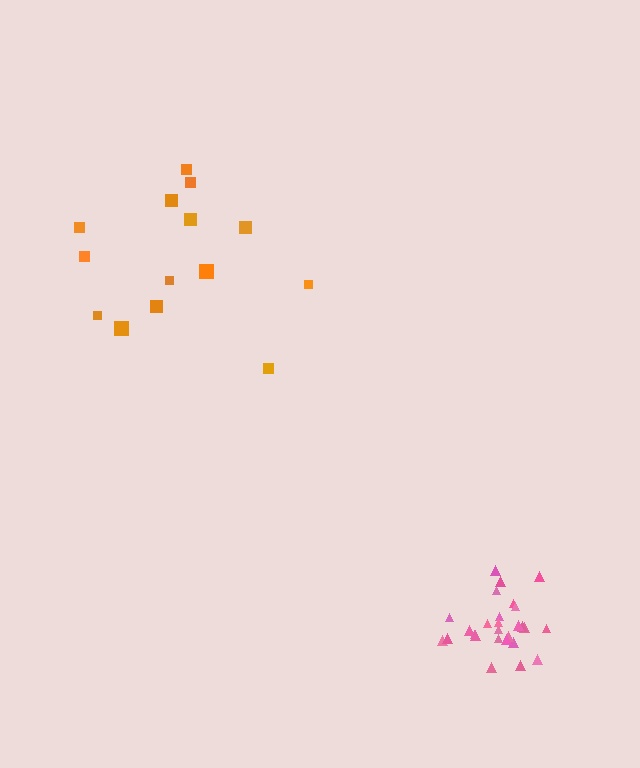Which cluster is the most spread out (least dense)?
Orange.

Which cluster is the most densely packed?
Pink.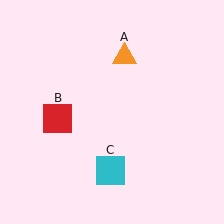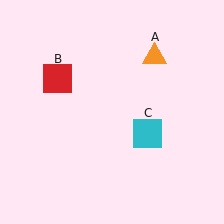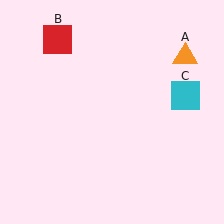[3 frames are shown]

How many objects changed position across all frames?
3 objects changed position: orange triangle (object A), red square (object B), cyan square (object C).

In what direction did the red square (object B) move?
The red square (object B) moved up.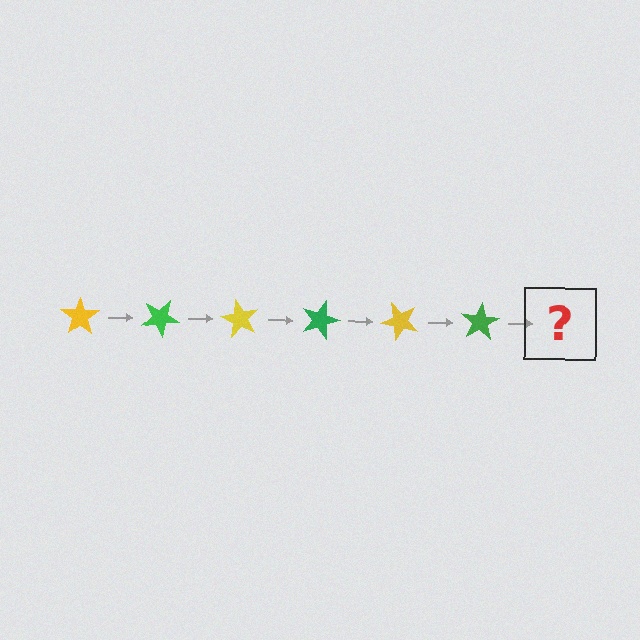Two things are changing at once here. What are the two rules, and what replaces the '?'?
The two rules are that it rotates 30 degrees each step and the color cycles through yellow and green. The '?' should be a yellow star, rotated 180 degrees from the start.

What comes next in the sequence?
The next element should be a yellow star, rotated 180 degrees from the start.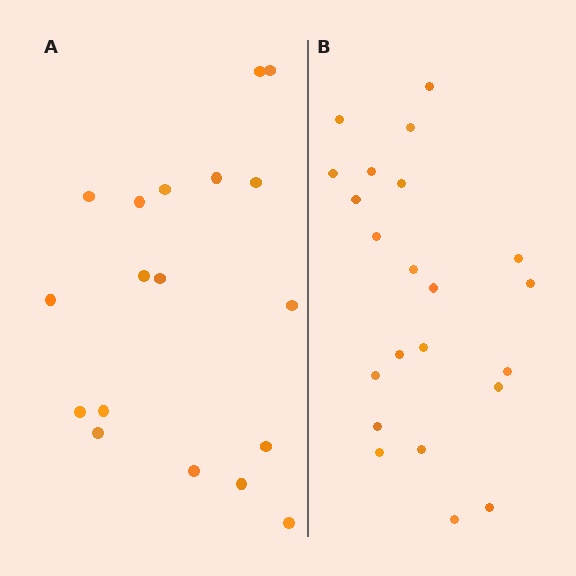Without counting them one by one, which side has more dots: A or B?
Region B (the right region) has more dots.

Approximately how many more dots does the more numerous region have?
Region B has about 4 more dots than region A.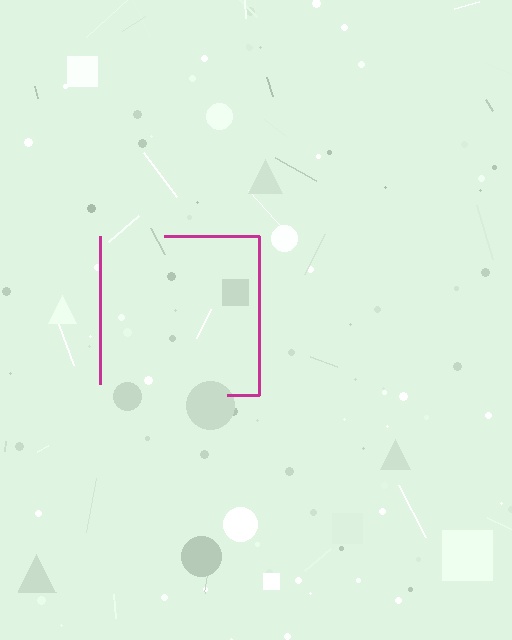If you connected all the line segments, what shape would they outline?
They would outline a square.